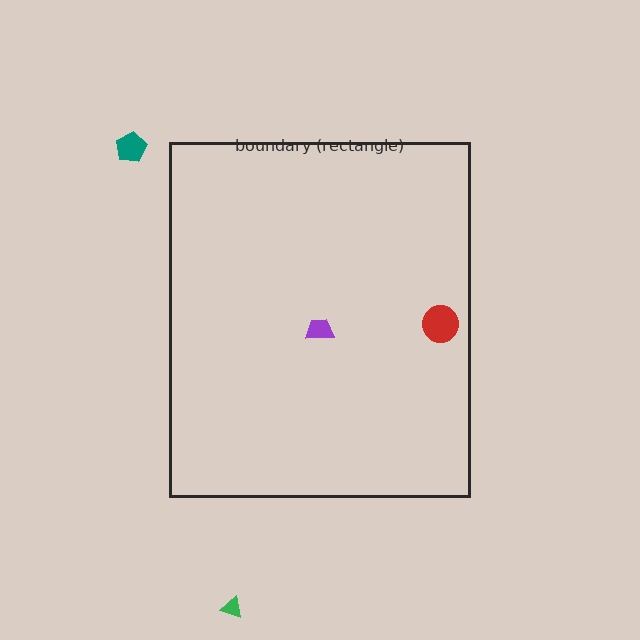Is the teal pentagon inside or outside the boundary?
Outside.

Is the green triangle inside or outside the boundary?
Outside.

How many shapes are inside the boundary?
2 inside, 2 outside.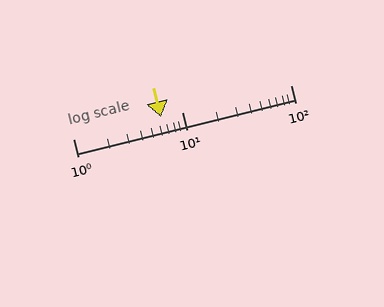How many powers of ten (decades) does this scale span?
The scale spans 2 decades, from 1 to 100.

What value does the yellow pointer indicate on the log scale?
The pointer indicates approximately 6.4.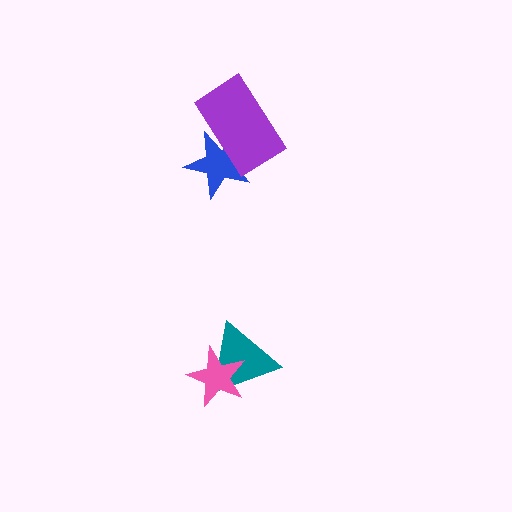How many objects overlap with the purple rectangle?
1 object overlaps with the purple rectangle.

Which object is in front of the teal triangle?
The pink star is in front of the teal triangle.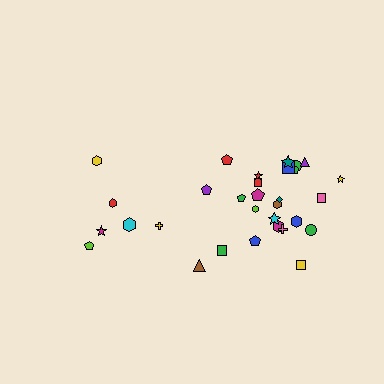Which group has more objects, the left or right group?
The right group.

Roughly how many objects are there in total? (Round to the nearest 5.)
Roughly 30 objects in total.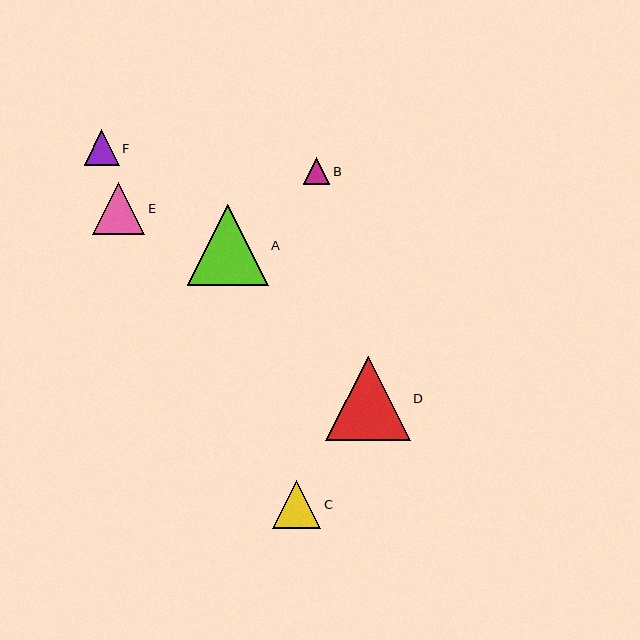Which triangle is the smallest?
Triangle B is the smallest with a size of approximately 26 pixels.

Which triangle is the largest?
Triangle D is the largest with a size of approximately 85 pixels.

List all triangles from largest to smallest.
From largest to smallest: D, A, E, C, F, B.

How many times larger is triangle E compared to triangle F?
Triangle E is approximately 1.5 times the size of triangle F.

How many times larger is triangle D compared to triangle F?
Triangle D is approximately 2.4 times the size of triangle F.